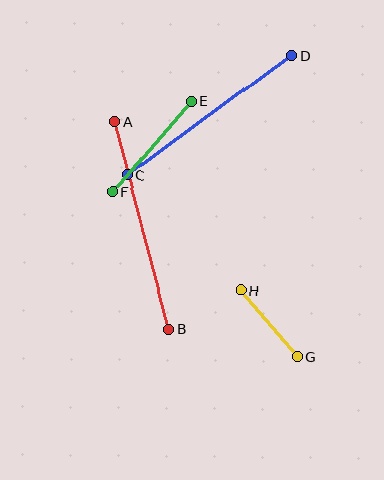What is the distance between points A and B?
The distance is approximately 214 pixels.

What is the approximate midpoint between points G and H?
The midpoint is at approximately (269, 324) pixels.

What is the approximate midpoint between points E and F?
The midpoint is at approximately (152, 147) pixels.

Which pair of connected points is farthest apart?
Points A and B are farthest apart.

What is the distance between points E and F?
The distance is approximately 120 pixels.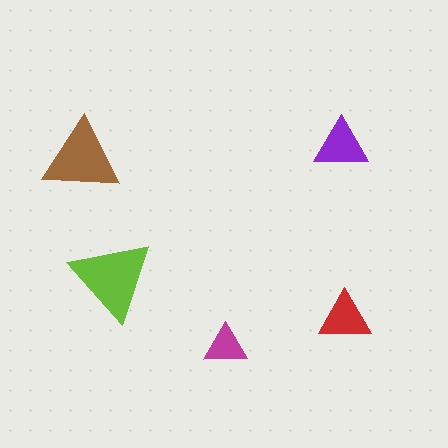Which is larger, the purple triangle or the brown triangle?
The brown one.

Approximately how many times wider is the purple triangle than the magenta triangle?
About 1.5 times wider.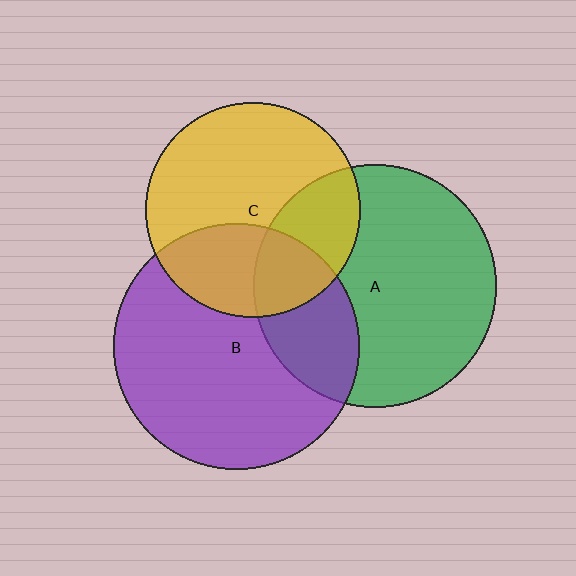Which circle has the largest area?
Circle B (purple).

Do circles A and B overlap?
Yes.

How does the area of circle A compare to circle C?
Approximately 1.3 times.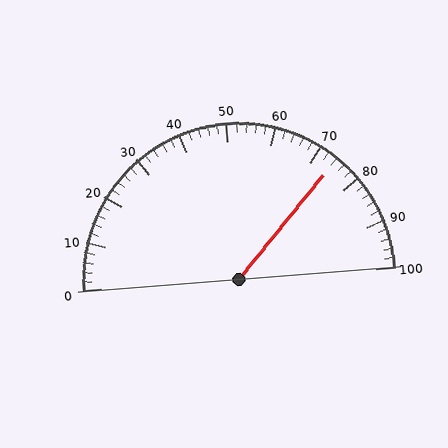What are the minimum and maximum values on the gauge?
The gauge ranges from 0 to 100.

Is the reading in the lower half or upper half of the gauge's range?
The reading is in the upper half of the range (0 to 100).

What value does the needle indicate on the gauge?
The needle indicates approximately 74.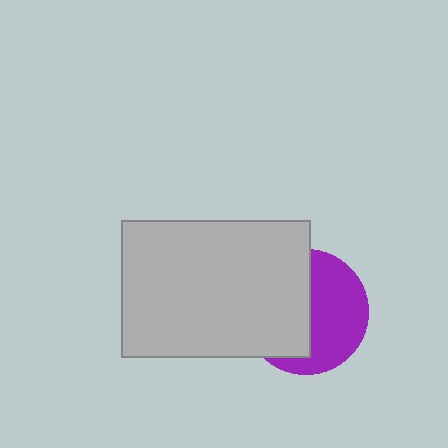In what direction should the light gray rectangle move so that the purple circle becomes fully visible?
The light gray rectangle should move left. That is the shortest direction to clear the overlap and leave the purple circle fully visible.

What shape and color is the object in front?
The object in front is a light gray rectangle.